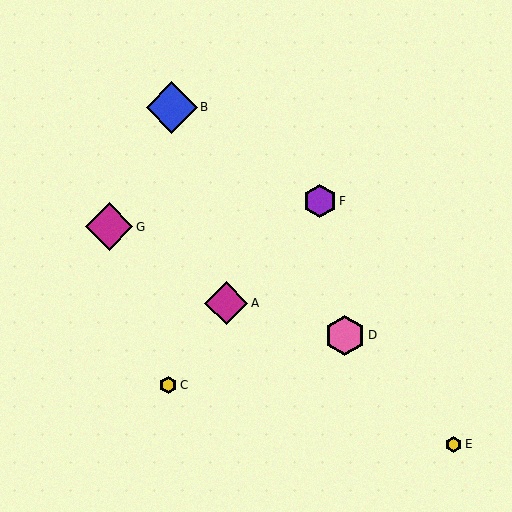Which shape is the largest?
The blue diamond (labeled B) is the largest.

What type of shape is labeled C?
Shape C is a yellow hexagon.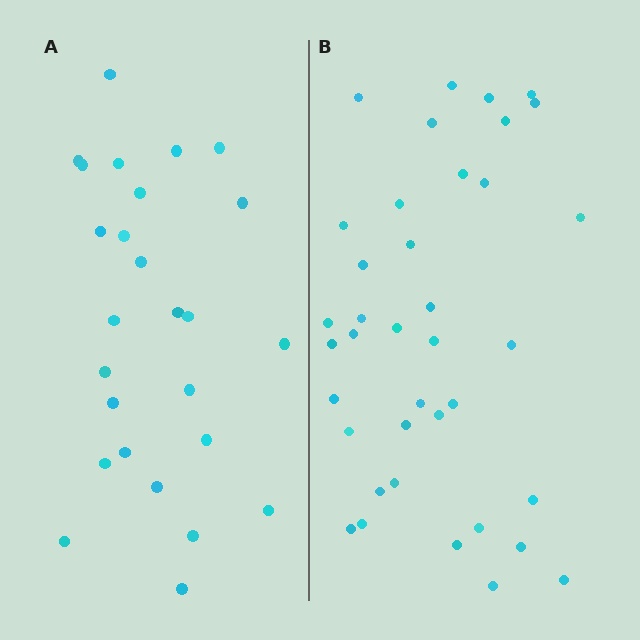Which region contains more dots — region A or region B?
Region B (the right region) has more dots.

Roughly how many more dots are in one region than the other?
Region B has roughly 12 or so more dots than region A.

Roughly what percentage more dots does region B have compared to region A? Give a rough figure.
About 45% more.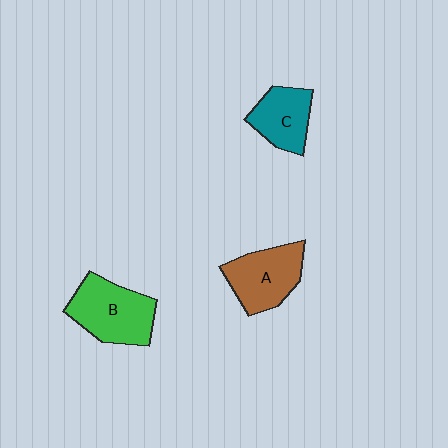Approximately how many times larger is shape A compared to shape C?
Approximately 1.3 times.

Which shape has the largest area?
Shape B (green).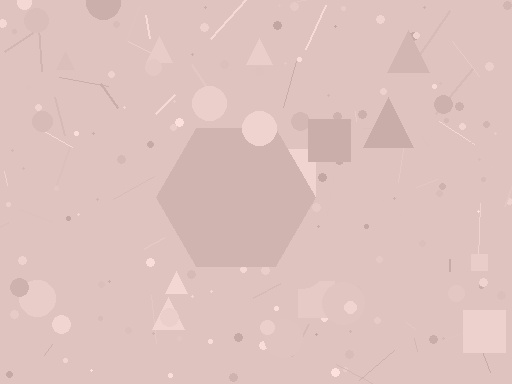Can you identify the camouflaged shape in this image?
The camouflaged shape is a hexagon.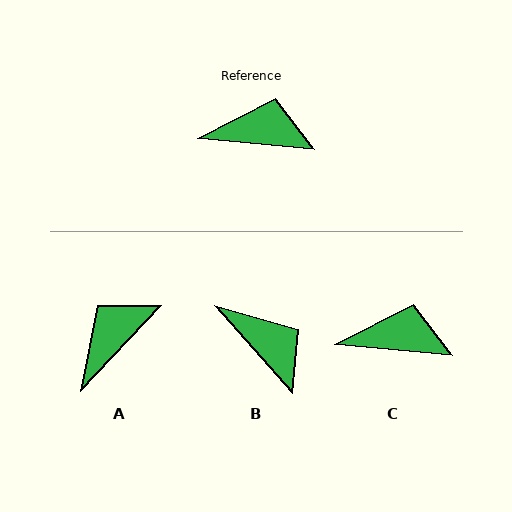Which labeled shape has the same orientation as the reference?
C.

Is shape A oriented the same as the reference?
No, it is off by about 52 degrees.